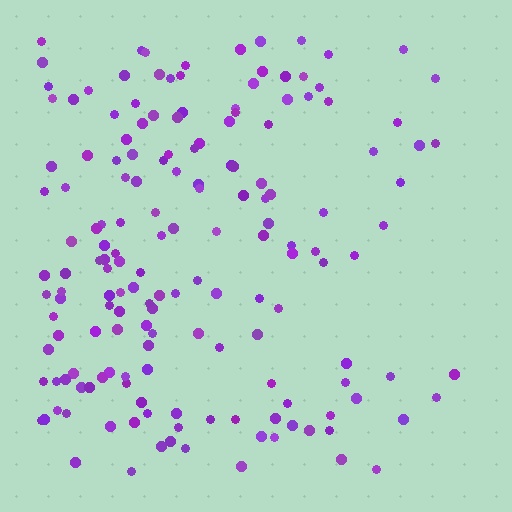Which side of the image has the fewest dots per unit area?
The right.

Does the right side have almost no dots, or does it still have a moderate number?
Still a moderate number, just noticeably fewer than the left.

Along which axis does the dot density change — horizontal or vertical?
Horizontal.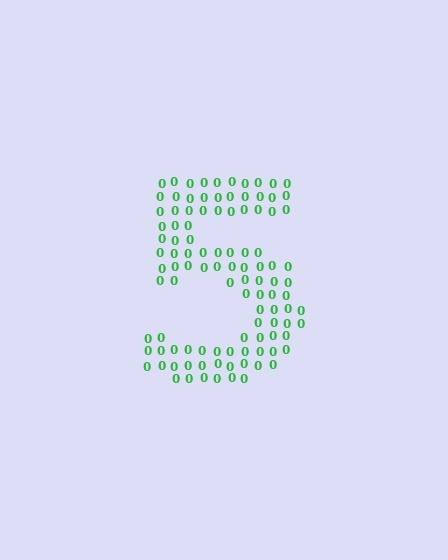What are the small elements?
The small elements are digit 0's.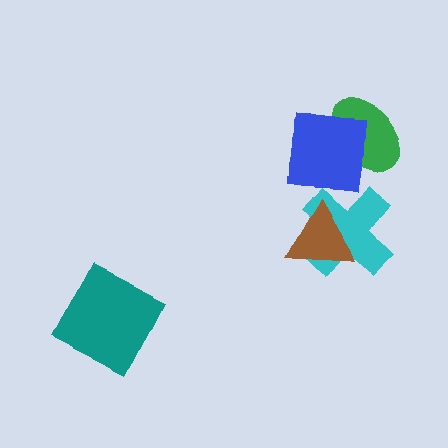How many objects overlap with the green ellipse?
1 object overlaps with the green ellipse.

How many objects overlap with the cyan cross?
1 object overlaps with the cyan cross.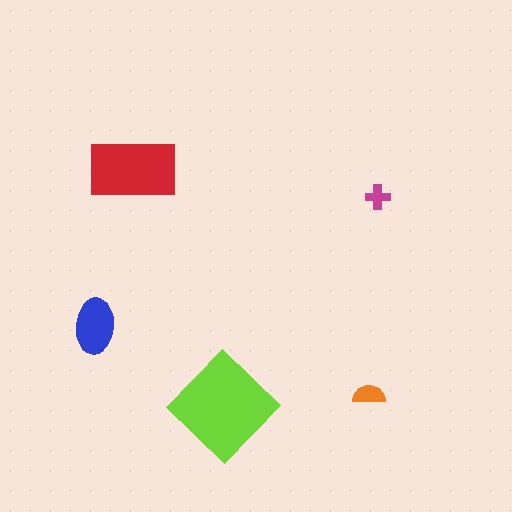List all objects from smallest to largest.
The magenta cross, the orange semicircle, the blue ellipse, the red rectangle, the lime diamond.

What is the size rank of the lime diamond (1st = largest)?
1st.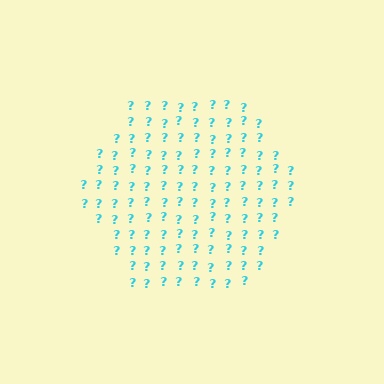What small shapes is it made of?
It is made of small question marks.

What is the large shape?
The large shape is a hexagon.